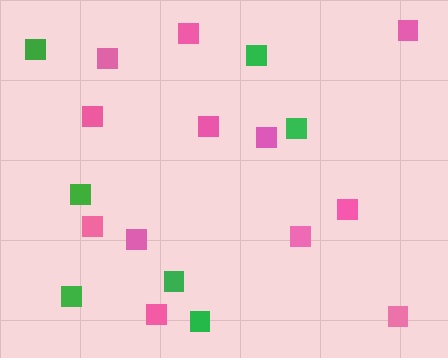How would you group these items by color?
There are 2 groups: one group of green squares (7) and one group of pink squares (12).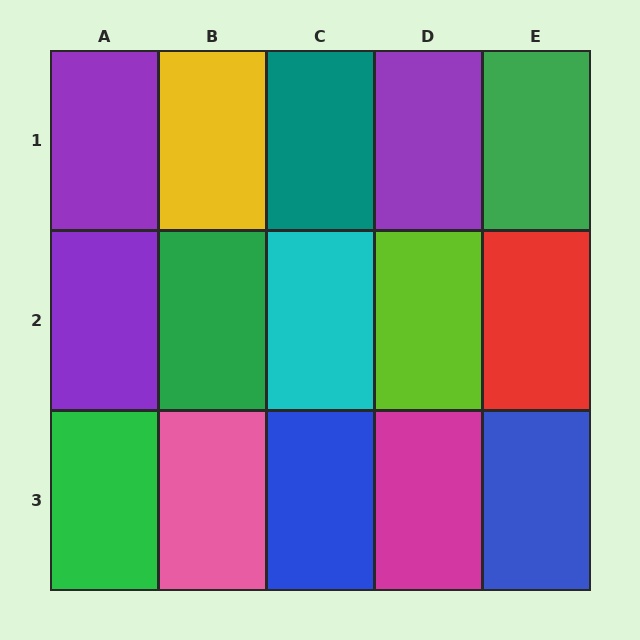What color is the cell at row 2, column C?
Cyan.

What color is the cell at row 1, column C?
Teal.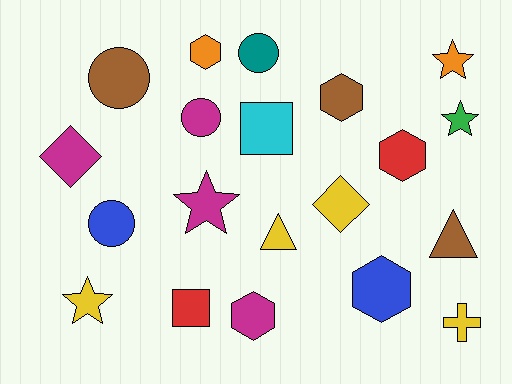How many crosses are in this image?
There is 1 cross.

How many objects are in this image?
There are 20 objects.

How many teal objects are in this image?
There is 1 teal object.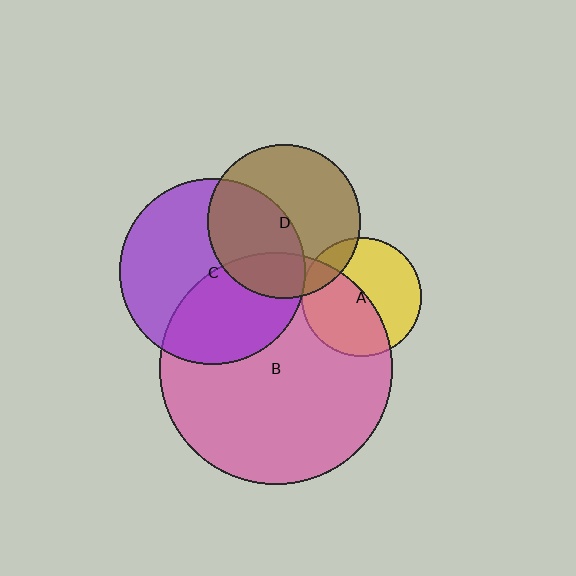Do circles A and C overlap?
Yes.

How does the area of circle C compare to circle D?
Approximately 1.5 times.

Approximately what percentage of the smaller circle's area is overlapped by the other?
Approximately 5%.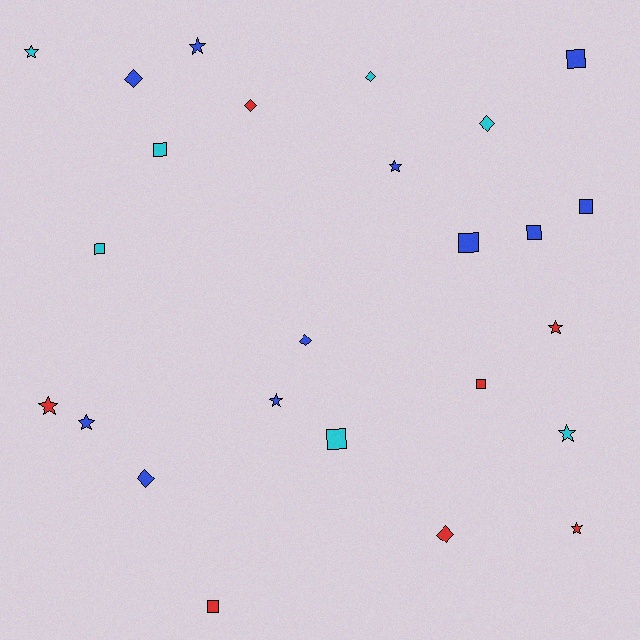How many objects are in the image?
There are 25 objects.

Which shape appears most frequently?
Star, with 9 objects.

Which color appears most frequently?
Blue, with 11 objects.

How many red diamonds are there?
There are 2 red diamonds.